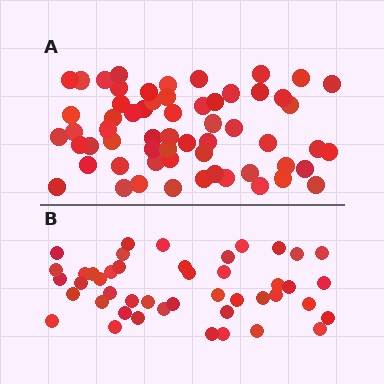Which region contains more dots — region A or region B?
Region A (the top region) has more dots.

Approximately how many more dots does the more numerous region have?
Region A has approximately 15 more dots than region B.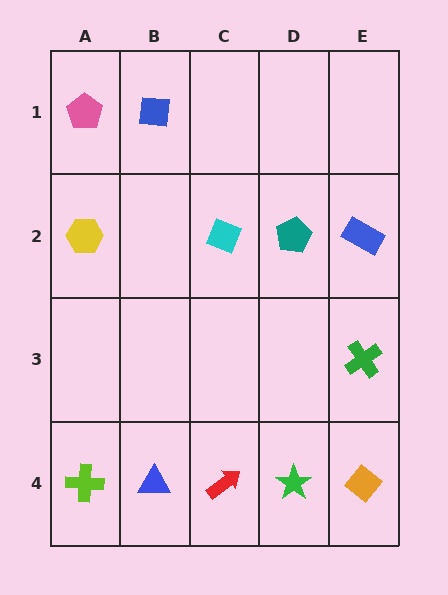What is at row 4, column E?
An orange diamond.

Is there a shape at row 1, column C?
No, that cell is empty.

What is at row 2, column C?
A cyan diamond.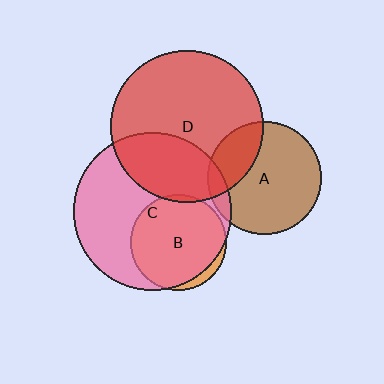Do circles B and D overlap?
Yes.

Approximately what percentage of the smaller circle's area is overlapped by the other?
Approximately 5%.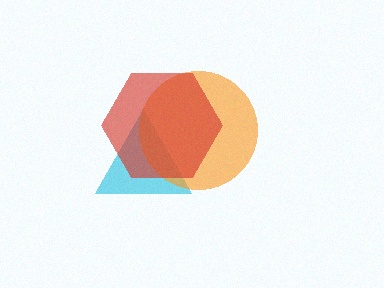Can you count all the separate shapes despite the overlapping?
Yes, there are 3 separate shapes.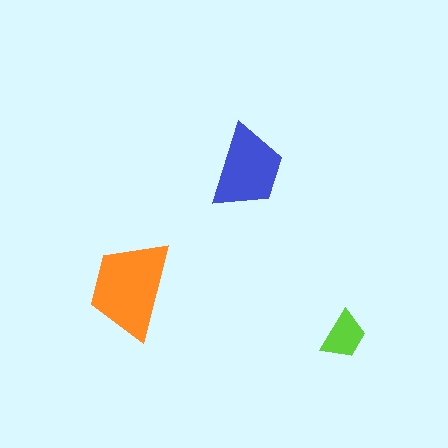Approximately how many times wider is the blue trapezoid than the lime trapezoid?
About 1.5 times wider.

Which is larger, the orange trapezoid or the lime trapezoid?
The orange one.